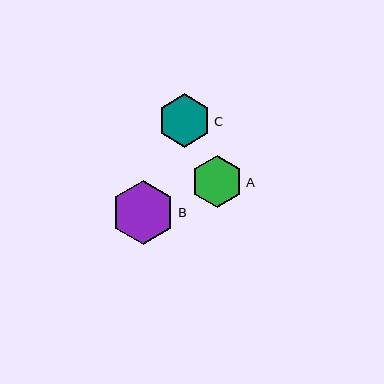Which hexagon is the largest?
Hexagon B is the largest with a size of approximately 64 pixels.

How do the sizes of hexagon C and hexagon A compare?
Hexagon C and hexagon A are approximately the same size.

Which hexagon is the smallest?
Hexagon A is the smallest with a size of approximately 52 pixels.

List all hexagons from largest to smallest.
From largest to smallest: B, C, A.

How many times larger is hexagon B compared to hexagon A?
Hexagon B is approximately 1.2 times the size of hexagon A.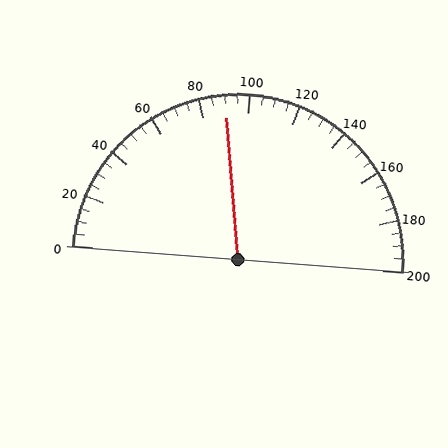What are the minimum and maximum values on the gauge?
The gauge ranges from 0 to 200.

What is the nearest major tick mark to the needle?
The nearest major tick mark is 80.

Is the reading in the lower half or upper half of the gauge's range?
The reading is in the lower half of the range (0 to 200).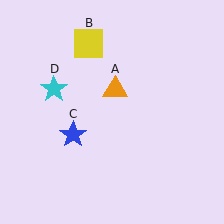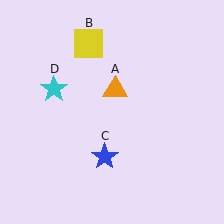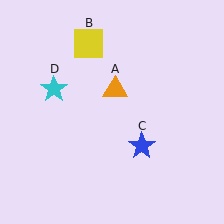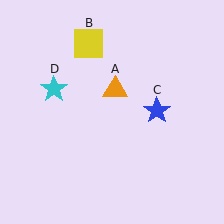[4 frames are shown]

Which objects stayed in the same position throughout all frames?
Orange triangle (object A) and yellow square (object B) and cyan star (object D) remained stationary.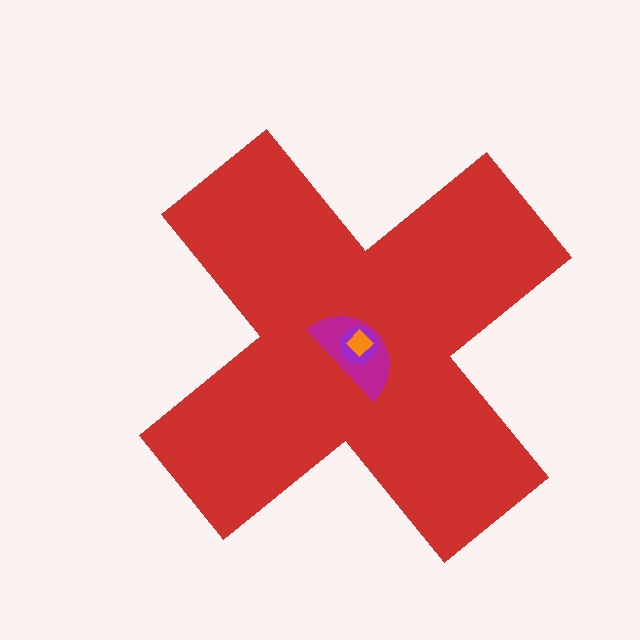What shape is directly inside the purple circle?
The orange diamond.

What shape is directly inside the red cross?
The magenta semicircle.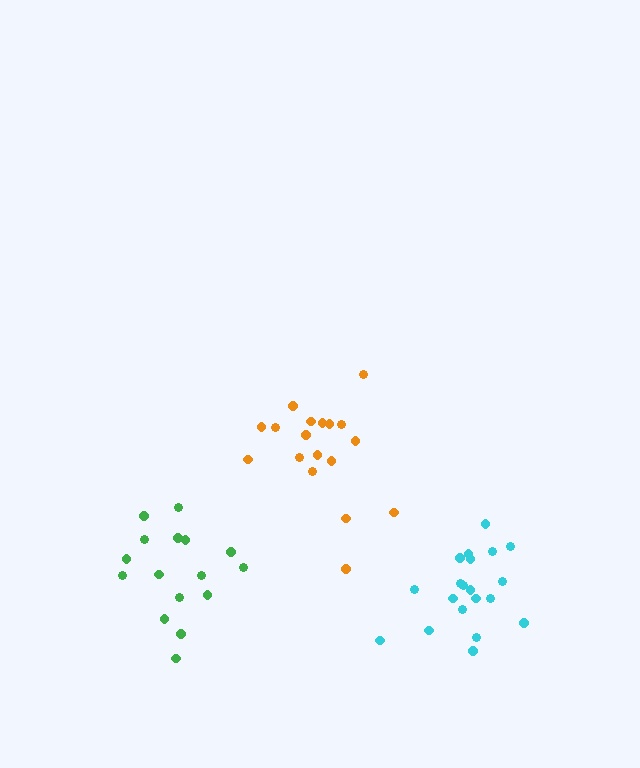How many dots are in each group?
Group 1: 18 dots, Group 2: 20 dots, Group 3: 16 dots (54 total).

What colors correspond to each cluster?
The clusters are colored: orange, cyan, green.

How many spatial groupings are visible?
There are 3 spatial groupings.